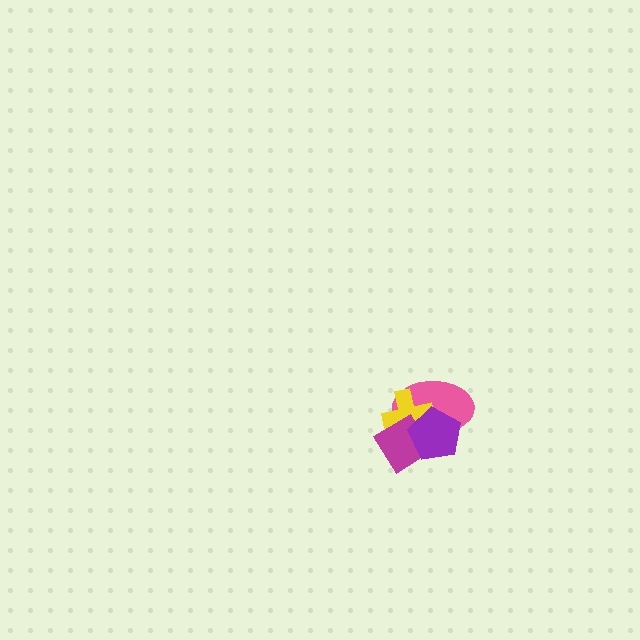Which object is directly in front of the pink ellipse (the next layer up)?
The yellow cross is directly in front of the pink ellipse.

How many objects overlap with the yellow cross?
3 objects overlap with the yellow cross.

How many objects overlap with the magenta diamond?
3 objects overlap with the magenta diamond.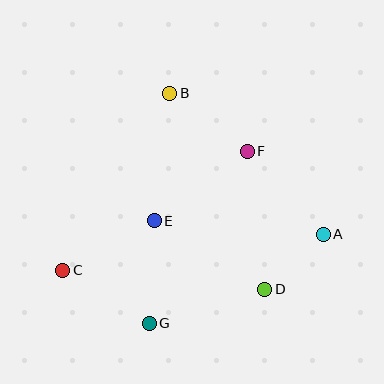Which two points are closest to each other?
Points A and D are closest to each other.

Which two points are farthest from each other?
Points A and C are farthest from each other.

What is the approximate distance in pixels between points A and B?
The distance between A and B is approximately 208 pixels.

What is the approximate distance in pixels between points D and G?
The distance between D and G is approximately 120 pixels.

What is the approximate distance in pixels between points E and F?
The distance between E and F is approximately 116 pixels.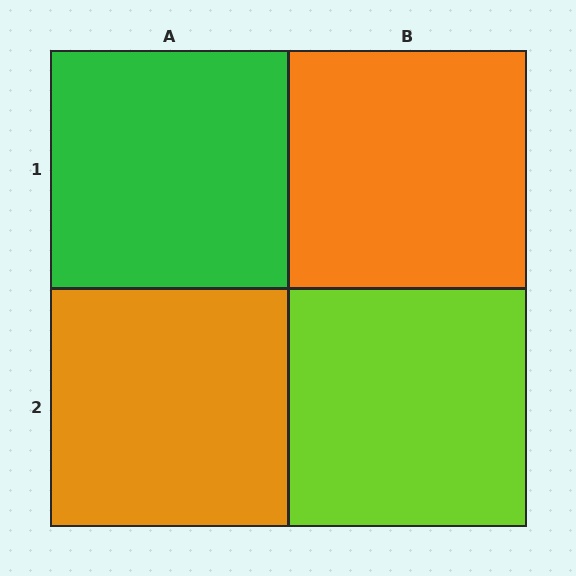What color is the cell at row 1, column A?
Green.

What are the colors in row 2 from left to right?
Orange, lime.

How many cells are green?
1 cell is green.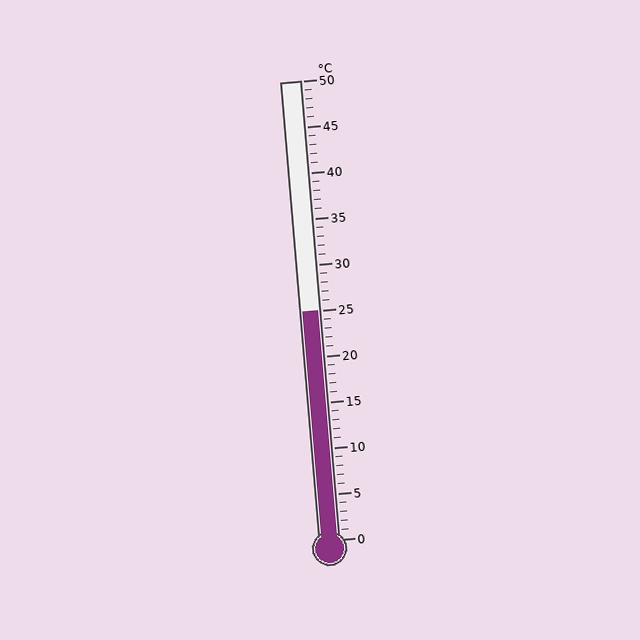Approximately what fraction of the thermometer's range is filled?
The thermometer is filled to approximately 50% of its range.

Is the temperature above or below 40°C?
The temperature is below 40°C.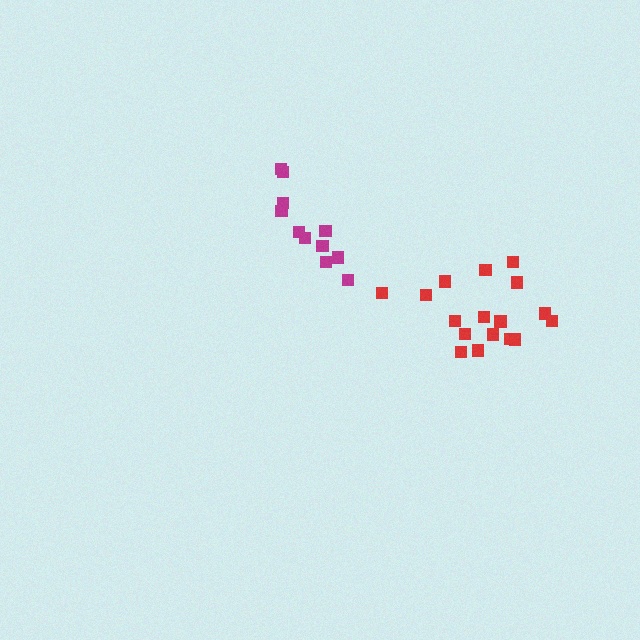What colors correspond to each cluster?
The clusters are colored: magenta, red.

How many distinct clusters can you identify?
There are 2 distinct clusters.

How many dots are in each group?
Group 1: 11 dots, Group 2: 17 dots (28 total).